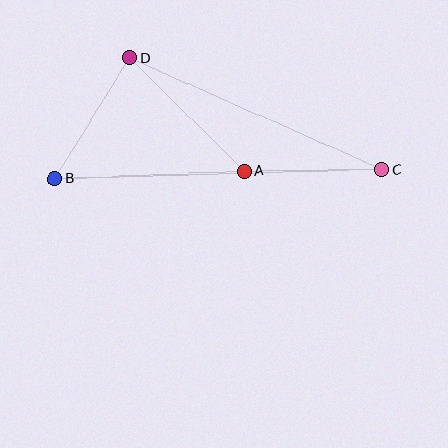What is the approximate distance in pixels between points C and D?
The distance between C and D is approximately 276 pixels.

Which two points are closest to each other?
Points A and C are closest to each other.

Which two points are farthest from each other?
Points B and C are farthest from each other.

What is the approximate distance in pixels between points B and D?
The distance between B and D is approximately 142 pixels.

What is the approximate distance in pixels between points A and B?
The distance between A and B is approximately 189 pixels.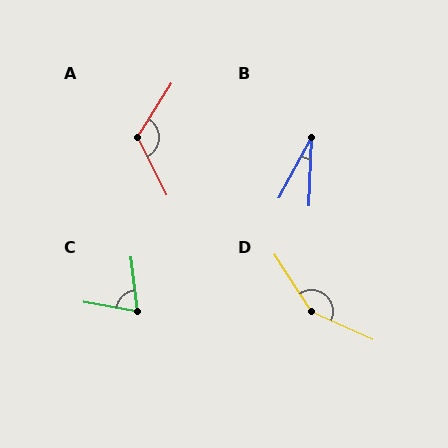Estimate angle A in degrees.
Approximately 121 degrees.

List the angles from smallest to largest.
B (26°), C (73°), A (121°), D (147°).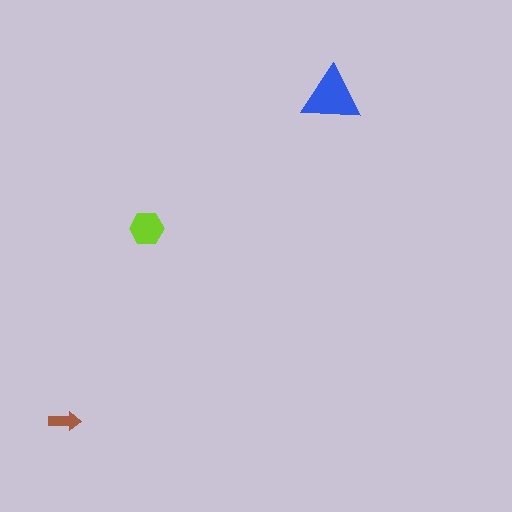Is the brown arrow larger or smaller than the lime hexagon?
Smaller.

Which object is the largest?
The blue triangle.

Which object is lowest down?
The brown arrow is bottommost.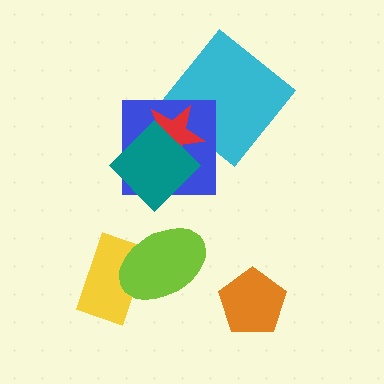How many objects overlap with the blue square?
3 objects overlap with the blue square.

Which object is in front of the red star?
The teal diamond is in front of the red star.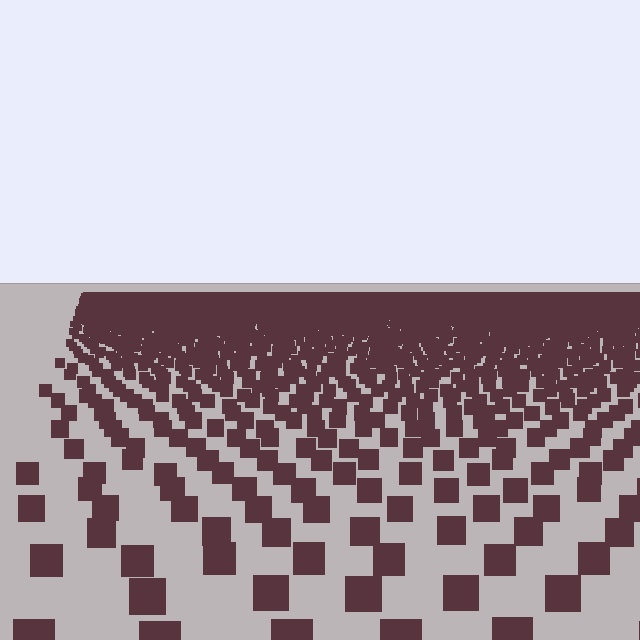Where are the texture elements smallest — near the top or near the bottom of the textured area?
Near the top.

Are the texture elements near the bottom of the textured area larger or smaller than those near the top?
Larger. Near the bottom, elements are closer to the viewer and appear at a bigger on-screen size.